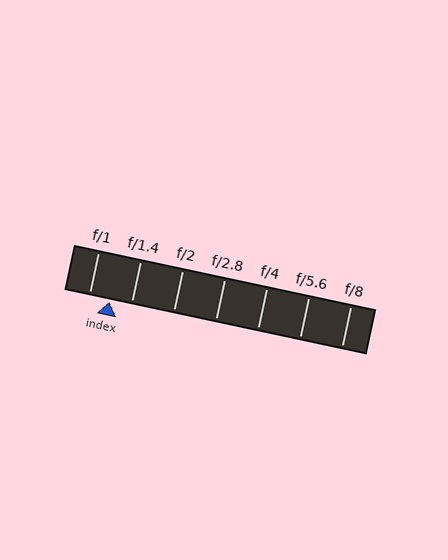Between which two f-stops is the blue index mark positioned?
The index mark is between f/1 and f/1.4.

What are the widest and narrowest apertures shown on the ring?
The widest aperture shown is f/1 and the narrowest is f/8.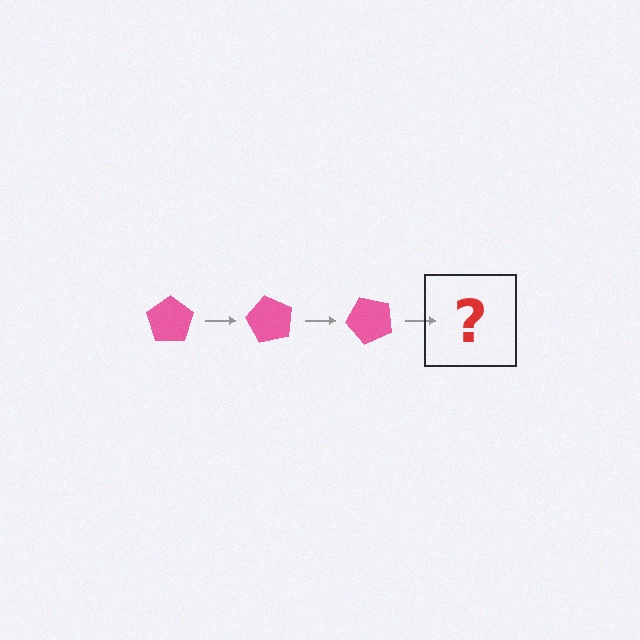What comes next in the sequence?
The next element should be a pink pentagon rotated 180 degrees.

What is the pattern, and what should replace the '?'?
The pattern is that the pentagon rotates 60 degrees each step. The '?' should be a pink pentagon rotated 180 degrees.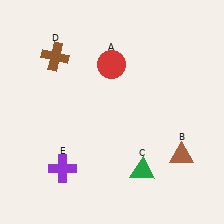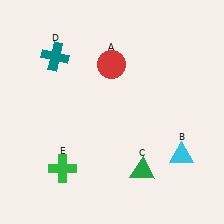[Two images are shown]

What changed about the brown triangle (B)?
In Image 1, B is brown. In Image 2, it changed to cyan.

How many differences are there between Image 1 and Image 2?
There are 3 differences between the two images.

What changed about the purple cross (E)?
In Image 1, E is purple. In Image 2, it changed to green.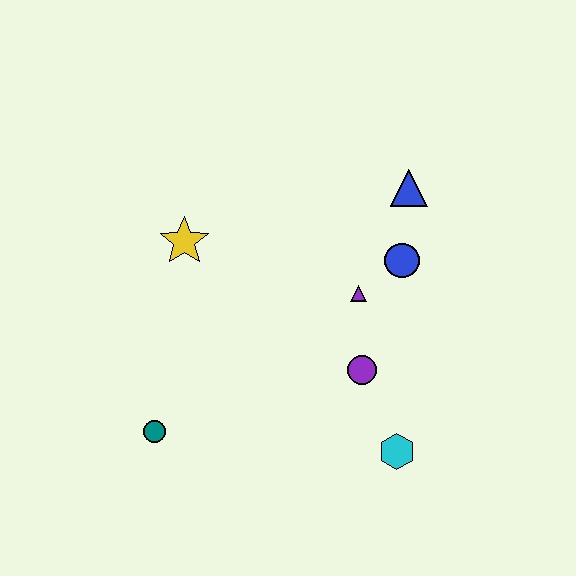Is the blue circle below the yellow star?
Yes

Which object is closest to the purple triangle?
The blue circle is closest to the purple triangle.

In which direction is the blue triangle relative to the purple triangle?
The blue triangle is above the purple triangle.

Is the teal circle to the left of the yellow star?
Yes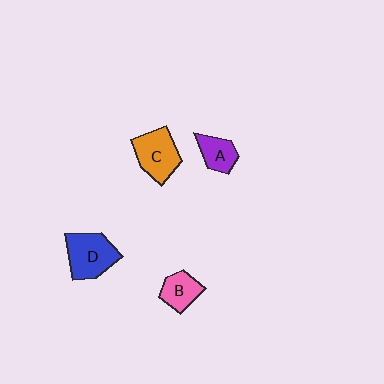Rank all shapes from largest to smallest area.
From largest to smallest: D (blue), C (orange), B (pink), A (purple).